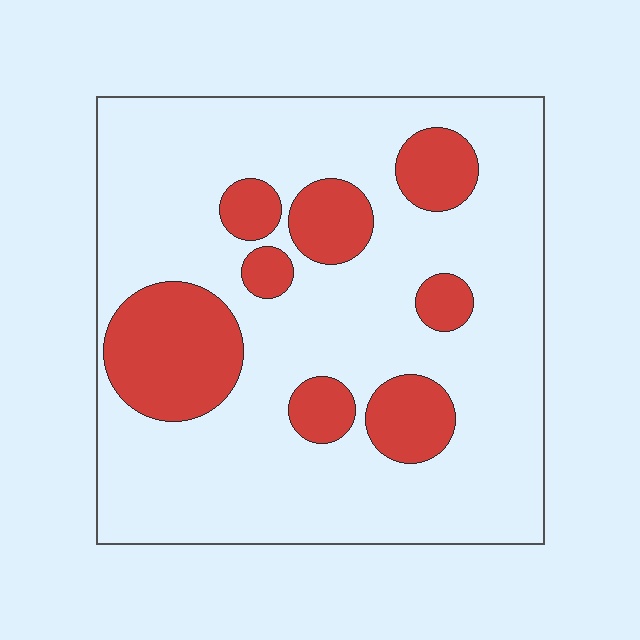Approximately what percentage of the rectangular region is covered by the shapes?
Approximately 20%.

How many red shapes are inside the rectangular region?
8.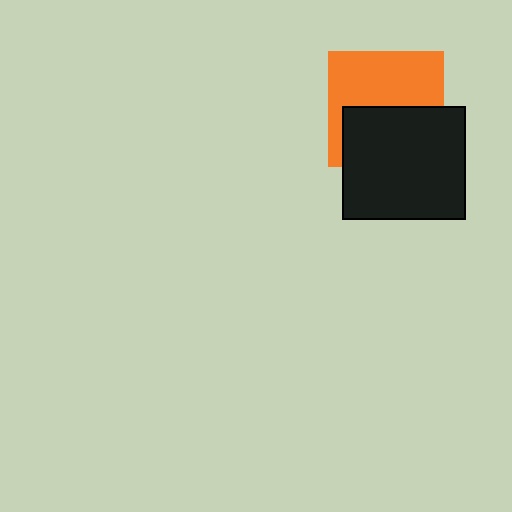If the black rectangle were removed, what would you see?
You would see the complete orange square.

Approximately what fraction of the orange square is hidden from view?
Roughly 47% of the orange square is hidden behind the black rectangle.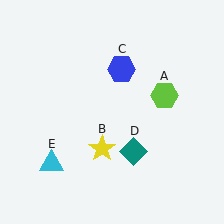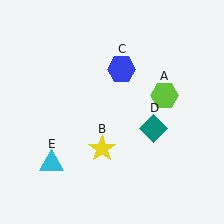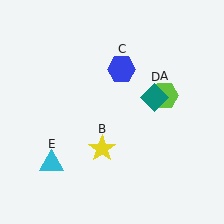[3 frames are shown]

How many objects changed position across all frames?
1 object changed position: teal diamond (object D).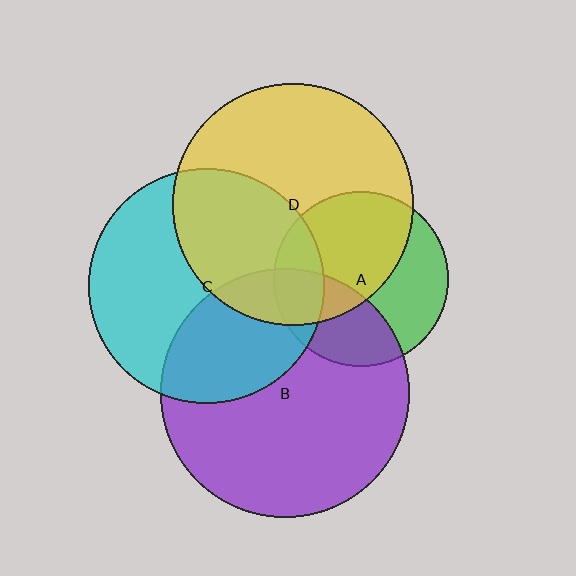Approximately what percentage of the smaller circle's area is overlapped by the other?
Approximately 35%.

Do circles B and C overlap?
Yes.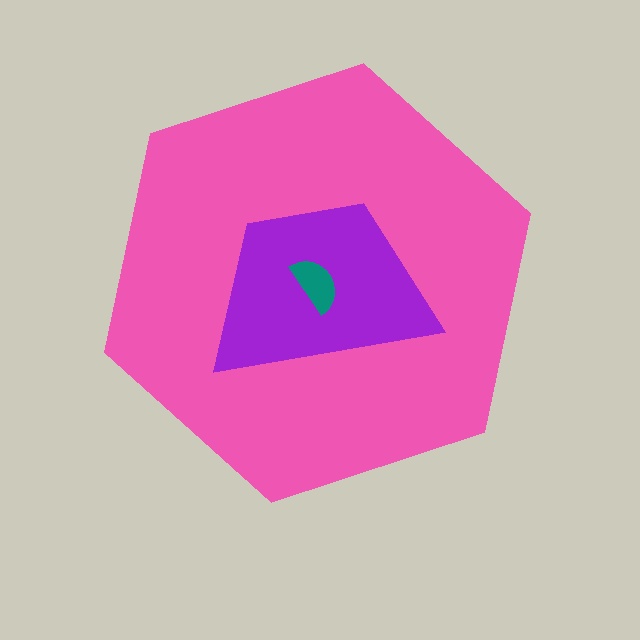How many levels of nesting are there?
3.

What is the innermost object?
The teal semicircle.